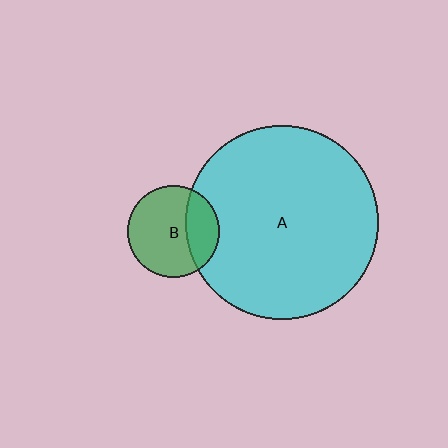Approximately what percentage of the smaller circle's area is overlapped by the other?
Approximately 30%.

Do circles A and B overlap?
Yes.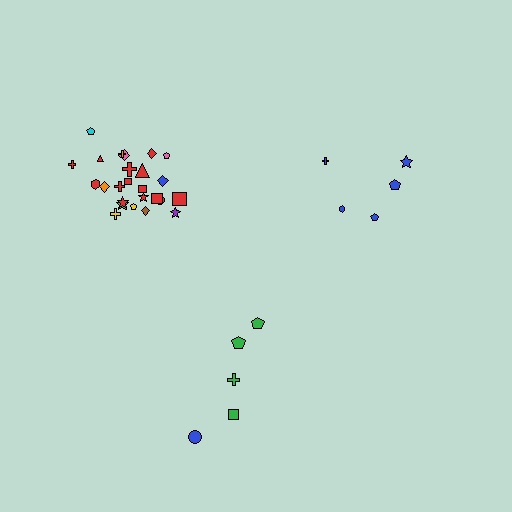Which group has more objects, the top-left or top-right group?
The top-left group.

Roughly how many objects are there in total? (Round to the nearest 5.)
Roughly 35 objects in total.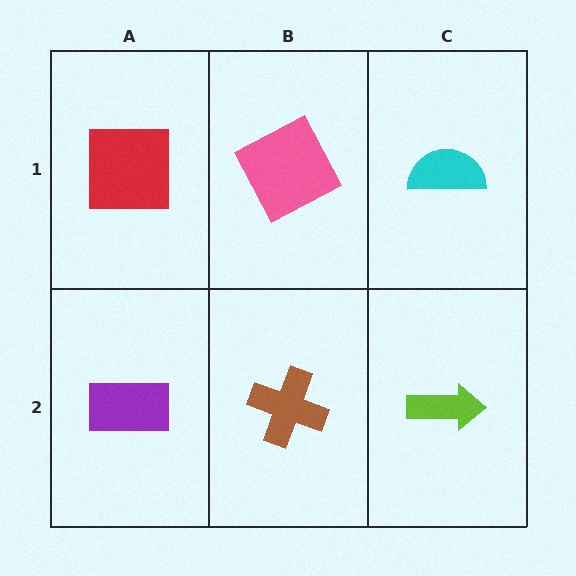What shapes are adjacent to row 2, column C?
A cyan semicircle (row 1, column C), a brown cross (row 2, column B).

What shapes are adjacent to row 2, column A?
A red square (row 1, column A), a brown cross (row 2, column B).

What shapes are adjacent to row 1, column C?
A lime arrow (row 2, column C), a pink square (row 1, column B).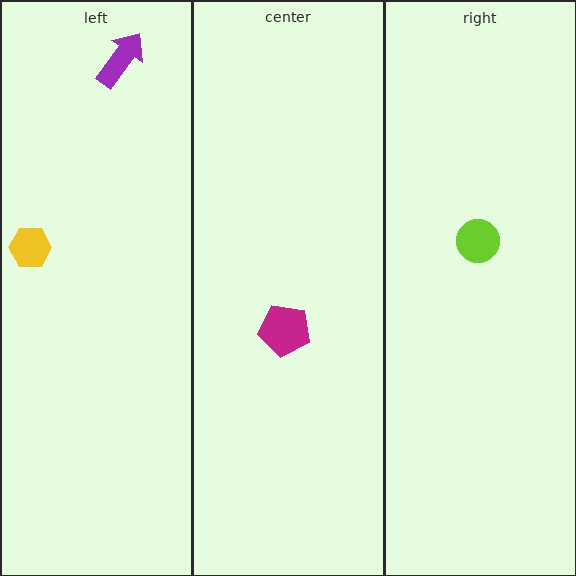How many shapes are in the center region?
1.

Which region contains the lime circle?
The right region.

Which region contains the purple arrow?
The left region.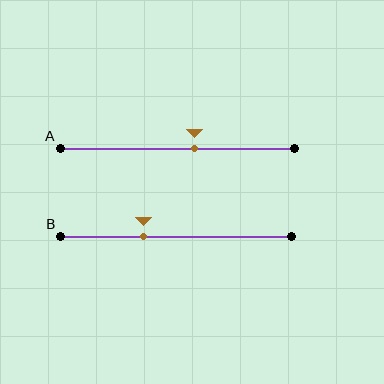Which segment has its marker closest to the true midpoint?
Segment A has its marker closest to the true midpoint.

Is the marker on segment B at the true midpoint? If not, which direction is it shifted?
No, the marker on segment B is shifted to the left by about 14% of the segment length.